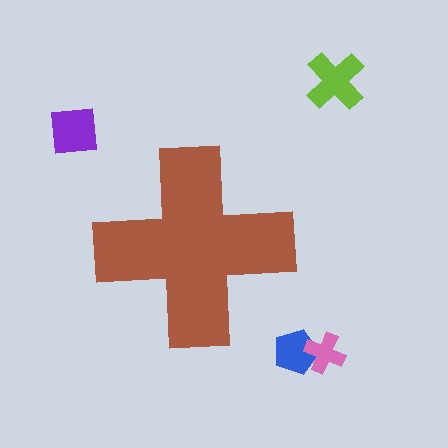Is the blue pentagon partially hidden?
No, the blue pentagon is fully visible.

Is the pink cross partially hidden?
No, the pink cross is fully visible.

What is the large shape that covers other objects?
A brown cross.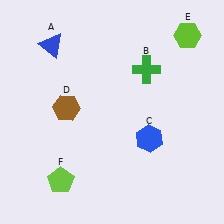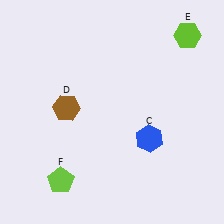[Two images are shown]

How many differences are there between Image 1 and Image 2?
There are 2 differences between the two images.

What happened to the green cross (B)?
The green cross (B) was removed in Image 2. It was in the top-right area of Image 1.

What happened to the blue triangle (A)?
The blue triangle (A) was removed in Image 2. It was in the top-left area of Image 1.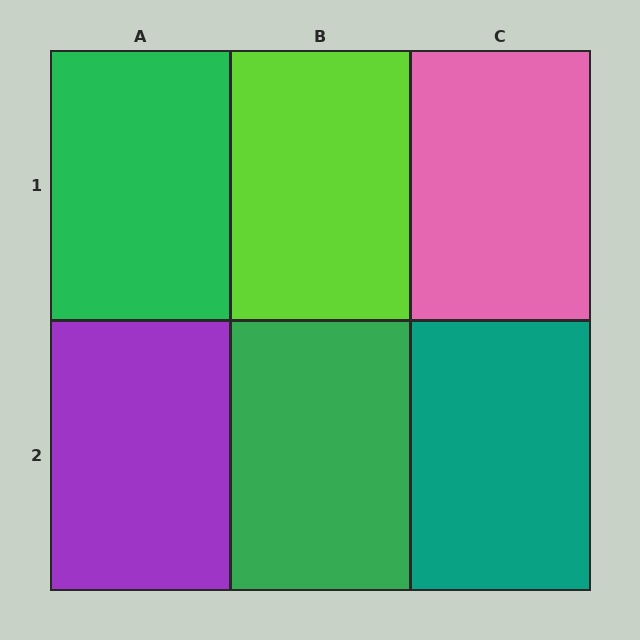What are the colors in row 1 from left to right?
Green, lime, pink.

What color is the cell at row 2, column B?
Green.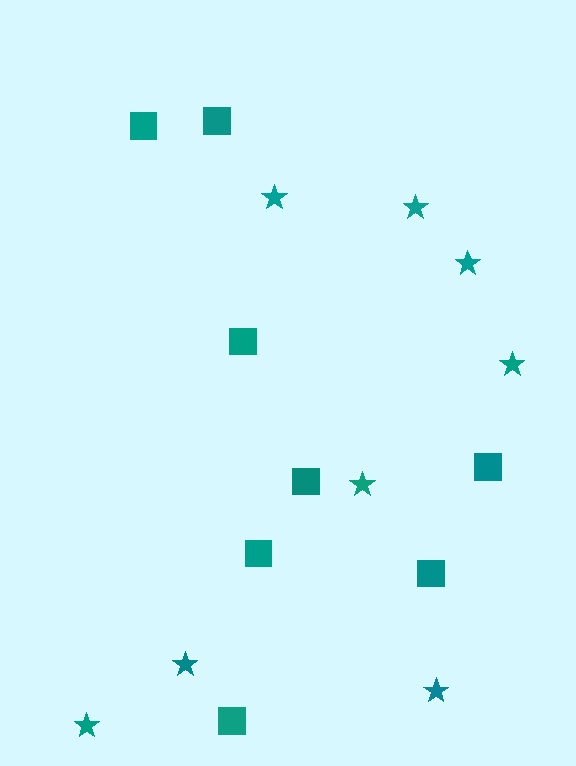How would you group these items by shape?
There are 2 groups: one group of stars (8) and one group of squares (8).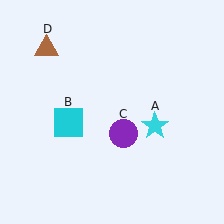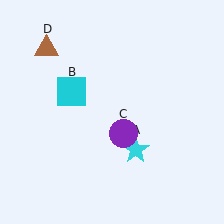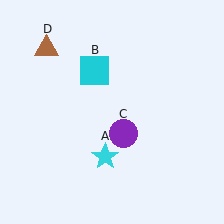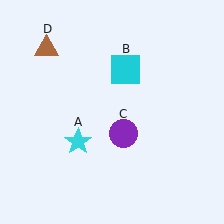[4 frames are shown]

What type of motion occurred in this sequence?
The cyan star (object A), cyan square (object B) rotated clockwise around the center of the scene.